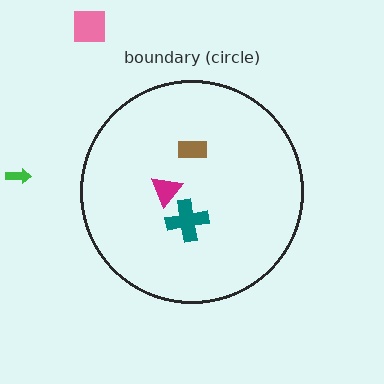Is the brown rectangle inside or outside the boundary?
Inside.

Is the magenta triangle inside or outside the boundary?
Inside.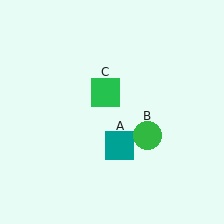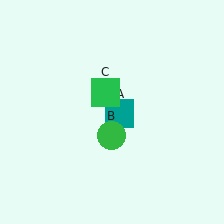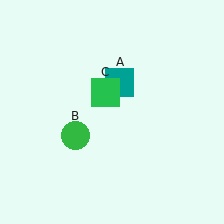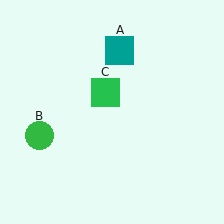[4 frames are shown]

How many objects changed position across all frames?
2 objects changed position: teal square (object A), green circle (object B).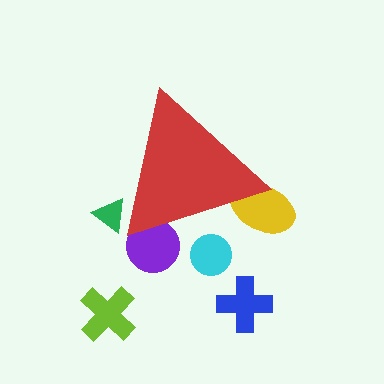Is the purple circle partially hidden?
Yes, the purple circle is partially hidden behind the red triangle.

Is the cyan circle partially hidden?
Yes, the cyan circle is partially hidden behind the red triangle.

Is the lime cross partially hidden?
No, the lime cross is fully visible.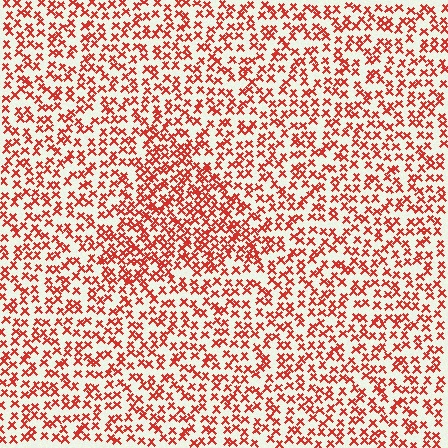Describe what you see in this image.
The image contains small red elements arranged at two different densities. A triangle-shaped region is visible where the elements are more densely packed than the surrounding area.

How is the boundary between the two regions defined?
The boundary is defined by a change in element density (approximately 1.6x ratio). All elements are the same color, size, and shape.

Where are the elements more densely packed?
The elements are more densely packed inside the triangle boundary.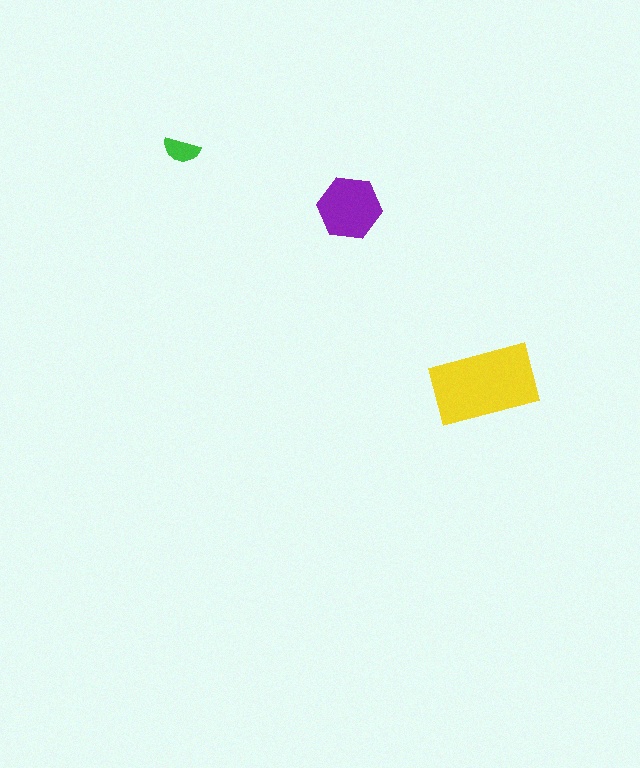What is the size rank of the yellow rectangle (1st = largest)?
1st.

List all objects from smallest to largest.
The green semicircle, the purple hexagon, the yellow rectangle.